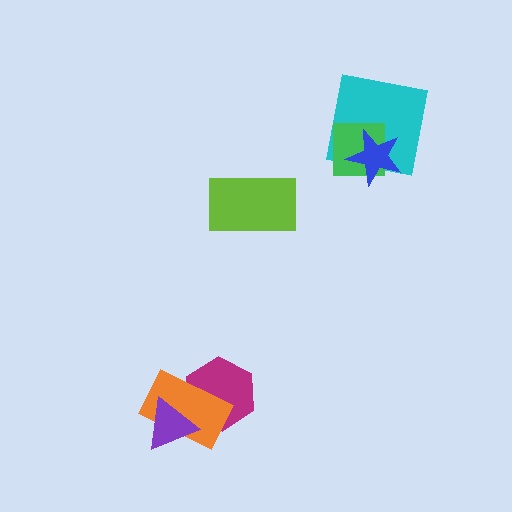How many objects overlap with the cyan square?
2 objects overlap with the cyan square.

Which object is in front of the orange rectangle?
The purple triangle is in front of the orange rectangle.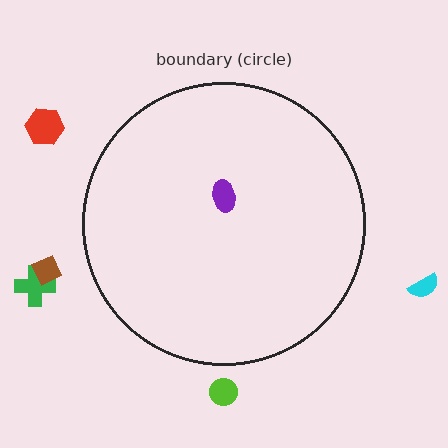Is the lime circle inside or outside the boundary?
Outside.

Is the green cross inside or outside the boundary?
Outside.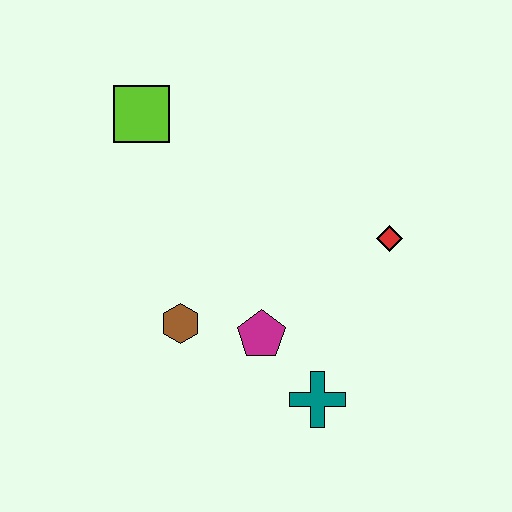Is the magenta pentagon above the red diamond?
No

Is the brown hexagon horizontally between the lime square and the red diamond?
Yes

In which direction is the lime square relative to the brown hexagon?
The lime square is above the brown hexagon.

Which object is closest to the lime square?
The brown hexagon is closest to the lime square.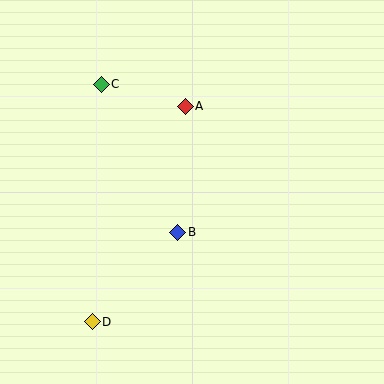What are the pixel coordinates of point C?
Point C is at (101, 84).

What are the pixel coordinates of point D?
Point D is at (92, 322).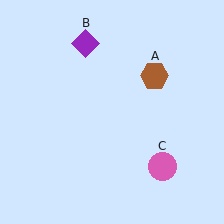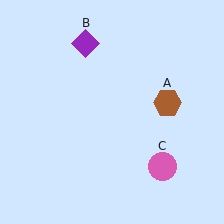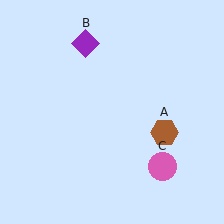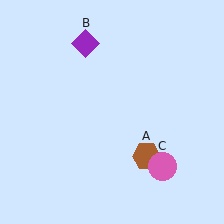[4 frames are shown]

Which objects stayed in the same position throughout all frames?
Purple diamond (object B) and pink circle (object C) remained stationary.